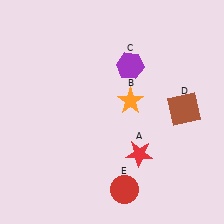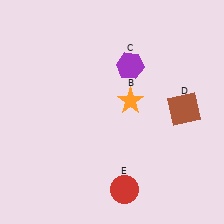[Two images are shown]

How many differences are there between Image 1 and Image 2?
There is 1 difference between the two images.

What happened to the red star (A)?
The red star (A) was removed in Image 2. It was in the bottom-right area of Image 1.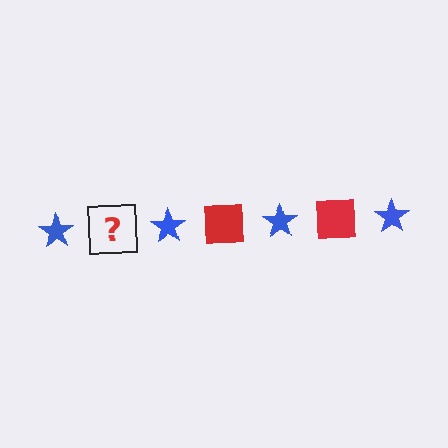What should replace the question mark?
The question mark should be replaced with a red square.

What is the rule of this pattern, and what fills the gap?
The rule is that the pattern alternates between blue star and red square. The gap should be filled with a red square.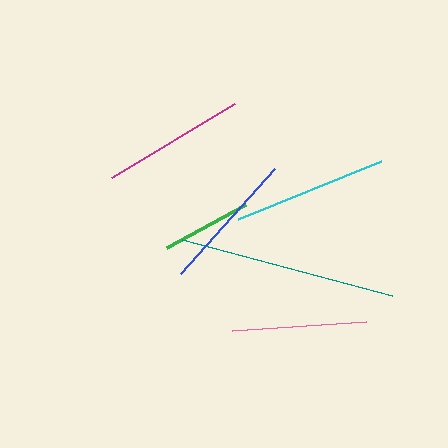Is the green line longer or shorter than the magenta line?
The magenta line is longer than the green line.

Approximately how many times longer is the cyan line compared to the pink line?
The cyan line is approximately 1.1 times the length of the pink line.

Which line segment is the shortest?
The green line is the shortest at approximately 90 pixels.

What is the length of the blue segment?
The blue segment is approximately 142 pixels long.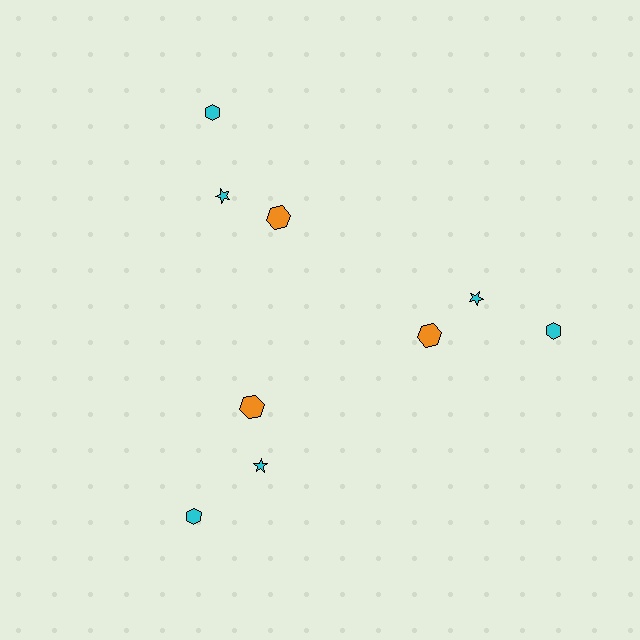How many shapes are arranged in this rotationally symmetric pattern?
There are 9 shapes, arranged in 3 groups of 3.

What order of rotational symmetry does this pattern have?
This pattern has 3-fold rotational symmetry.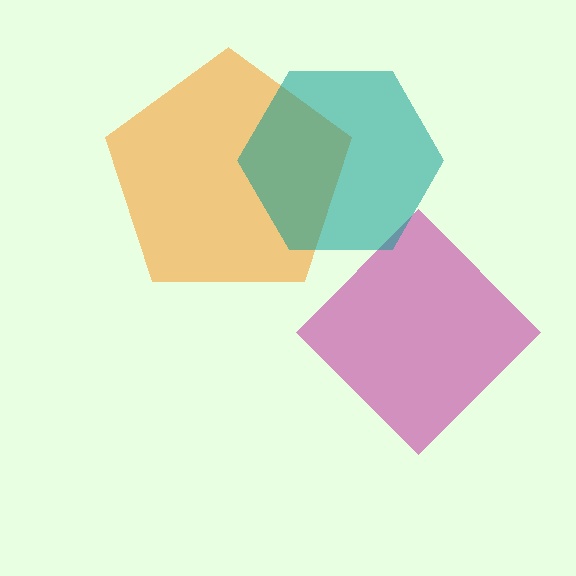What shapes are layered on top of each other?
The layered shapes are: a magenta diamond, an orange pentagon, a teal hexagon.